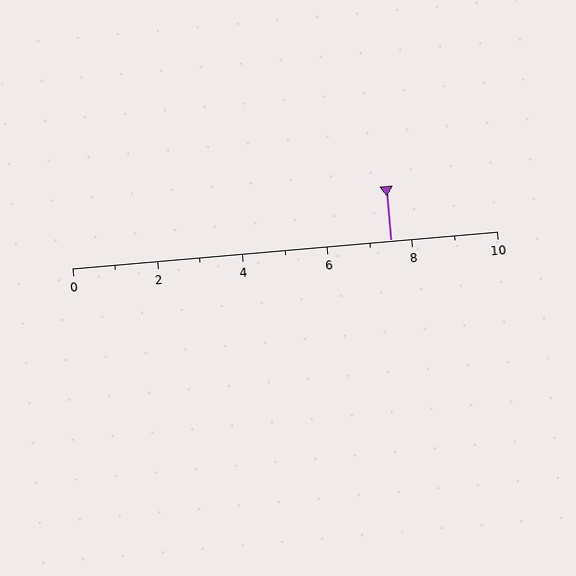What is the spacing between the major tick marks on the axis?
The major ticks are spaced 2 apart.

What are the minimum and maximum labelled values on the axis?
The axis runs from 0 to 10.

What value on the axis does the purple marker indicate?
The marker indicates approximately 7.5.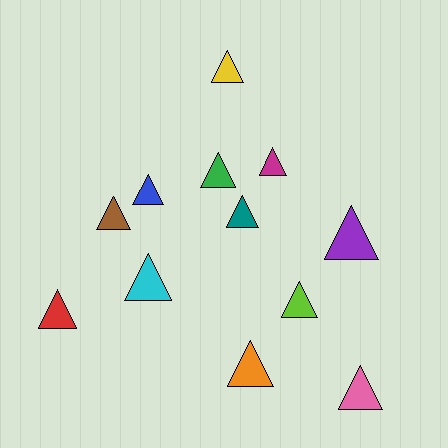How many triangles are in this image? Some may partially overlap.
There are 12 triangles.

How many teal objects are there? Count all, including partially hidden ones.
There is 1 teal object.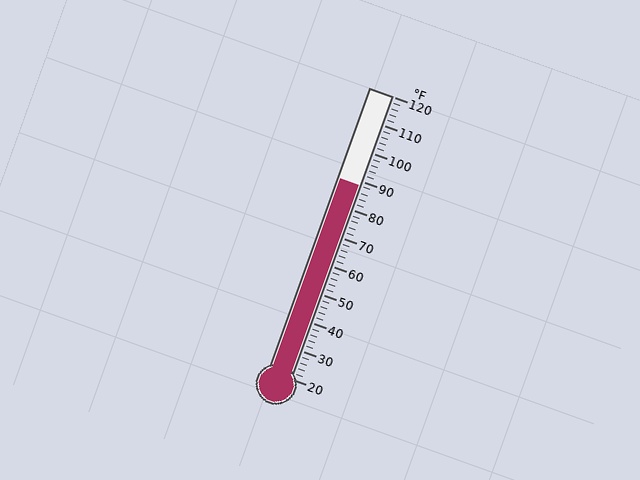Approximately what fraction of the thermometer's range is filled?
The thermometer is filled to approximately 70% of its range.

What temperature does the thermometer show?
The thermometer shows approximately 88°F.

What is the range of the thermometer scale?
The thermometer scale ranges from 20°F to 120°F.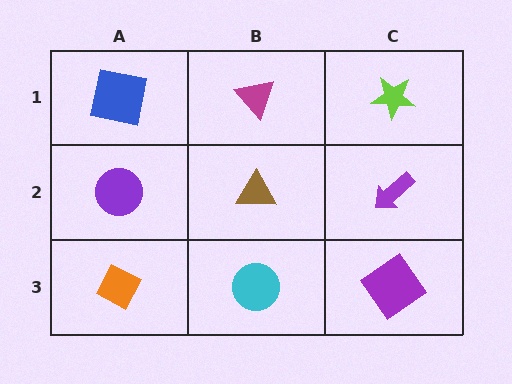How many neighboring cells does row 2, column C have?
3.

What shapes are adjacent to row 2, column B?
A magenta triangle (row 1, column B), a cyan circle (row 3, column B), a purple circle (row 2, column A), a purple arrow (row 2, column C).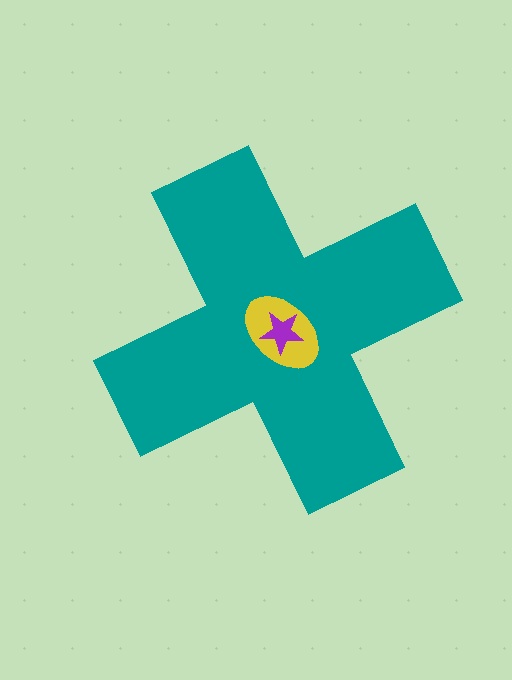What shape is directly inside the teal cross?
The yellow ellipse.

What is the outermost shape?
The teal cross.